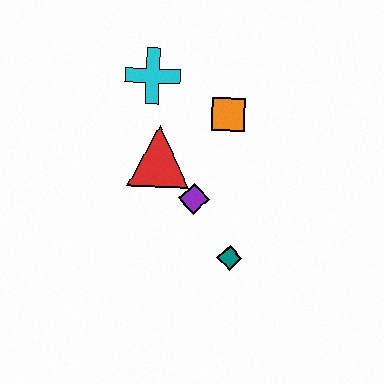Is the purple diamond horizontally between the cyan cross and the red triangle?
No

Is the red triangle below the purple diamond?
No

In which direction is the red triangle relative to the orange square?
The red triangle is to the left of the orange square.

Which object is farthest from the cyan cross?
The teal diamond is farthest from the cyan cross.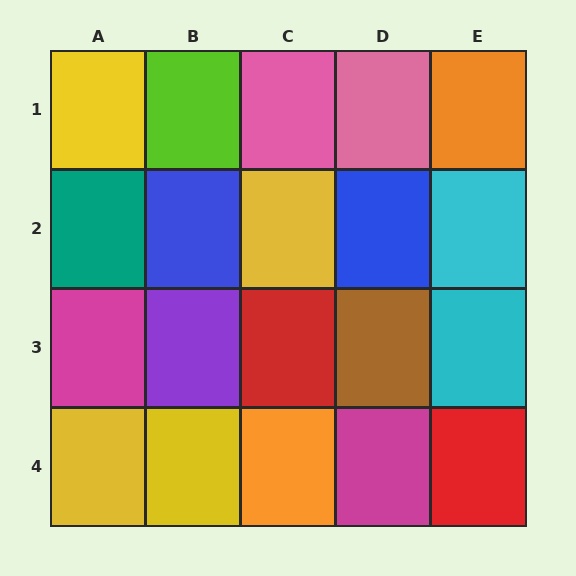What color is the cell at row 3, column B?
Purple.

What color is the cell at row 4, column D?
Magenta.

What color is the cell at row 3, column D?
Brown.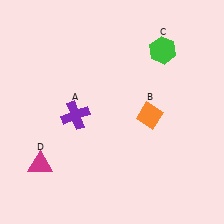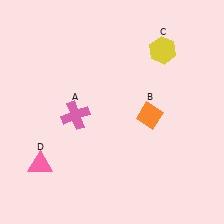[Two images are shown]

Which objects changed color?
A changed from purple to pink. C changed from green to yellow. D changed from magenta to pink.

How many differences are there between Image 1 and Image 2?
There are 3 differences between the two images.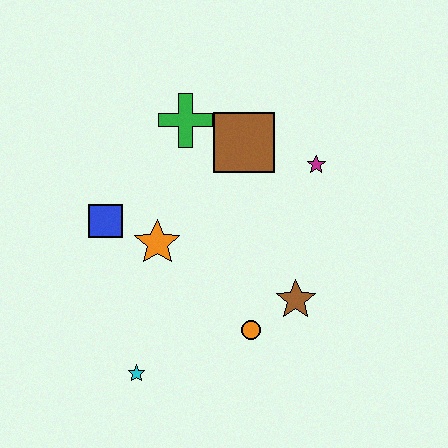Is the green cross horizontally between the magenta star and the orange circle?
No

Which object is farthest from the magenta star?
The cyan star is farthest from the magenta star.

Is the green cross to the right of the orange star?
Yes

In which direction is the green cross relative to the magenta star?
The green cross is to the left of the magenta star.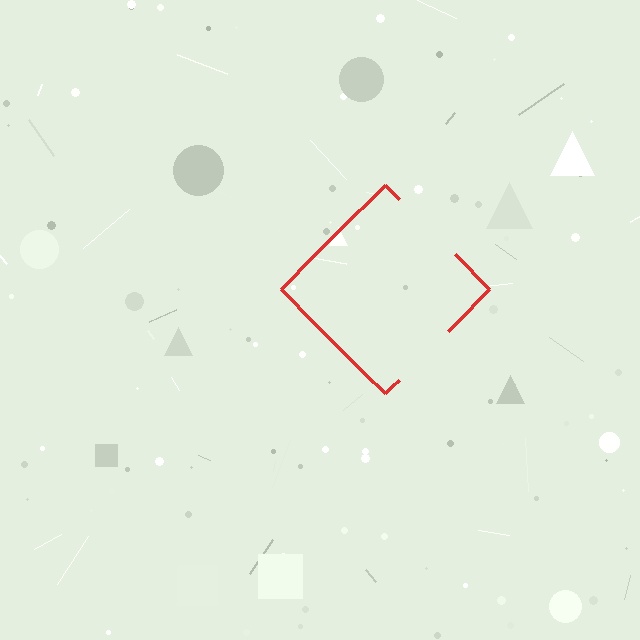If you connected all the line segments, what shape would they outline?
They would outline a diamond.